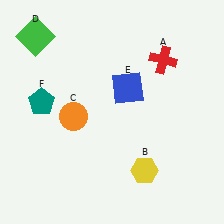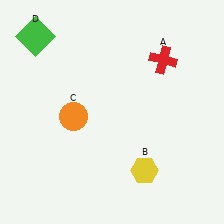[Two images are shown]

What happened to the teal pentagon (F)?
The teal pentagon (F) was removed in Image 2. It was in the top-left area of Image 1.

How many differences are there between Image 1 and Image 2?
There are 2 differences between the two images.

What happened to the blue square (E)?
The blue square (E) was removed in Image 2. It was in the top-right area of Image 1.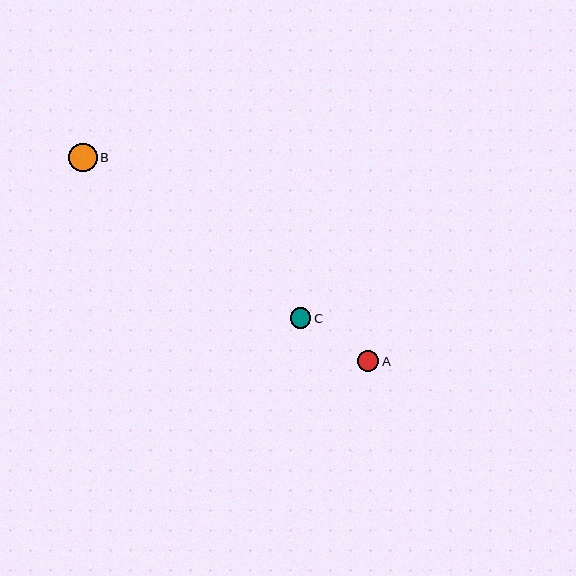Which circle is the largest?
Circle B is the largest with a size of approximately 28 pixels.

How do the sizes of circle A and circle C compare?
Circle A and circle C are approximately the same size.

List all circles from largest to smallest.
From largest to smallest: B, A, C.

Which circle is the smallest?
Circle C is the smallest with a size of approximately 20 pixels.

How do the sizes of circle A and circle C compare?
Circle A and circle C are approximately the same size.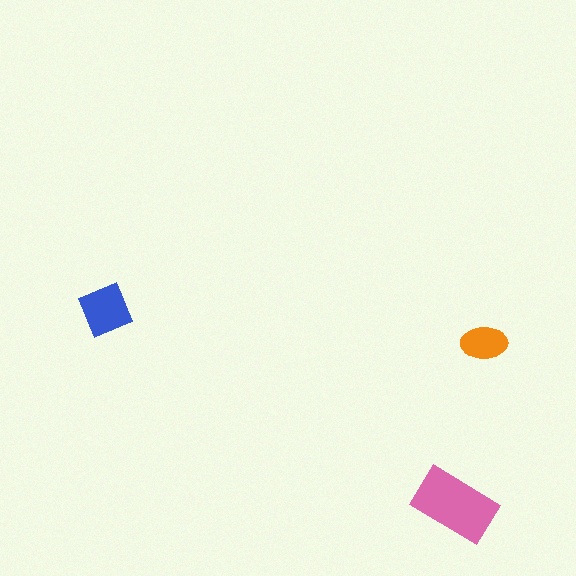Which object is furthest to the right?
The orange ellipse is rightmost.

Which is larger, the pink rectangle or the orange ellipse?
The pink rectangle.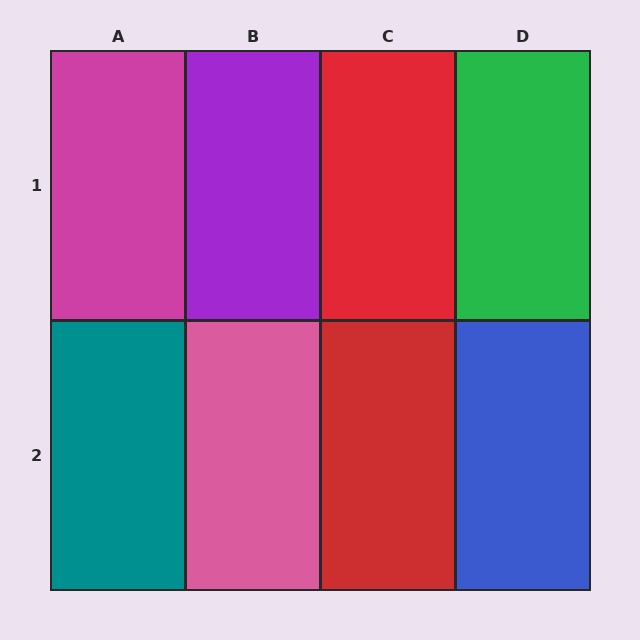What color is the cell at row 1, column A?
Magenta.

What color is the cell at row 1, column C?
Red.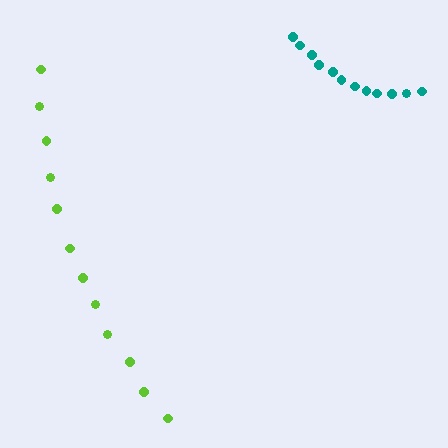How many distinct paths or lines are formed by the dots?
There are 2 distinct paths.